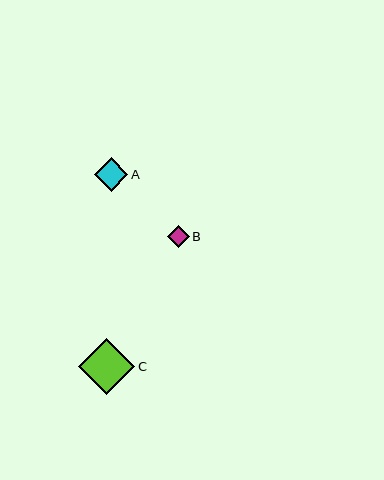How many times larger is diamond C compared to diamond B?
Diamond C is approximately 2.6 times the size of diamond B.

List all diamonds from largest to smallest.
From largest to smallest: C, A, B.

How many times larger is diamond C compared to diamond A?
Diamond C is approximately 1.7 times the size of diamond A.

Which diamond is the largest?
Diamond C is the largest with a size of approximately 56 pixels.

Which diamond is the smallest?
Diamond B is the smallest with a size of approximately 22 pixels.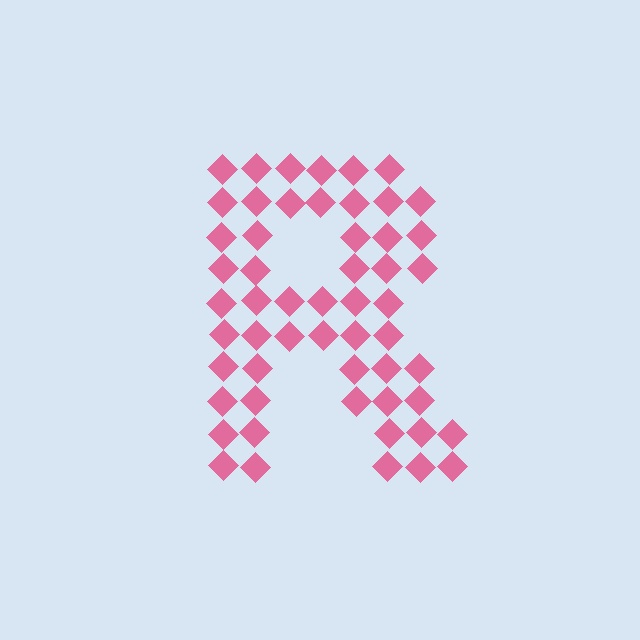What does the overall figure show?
The overall figure shows the letter R.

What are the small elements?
The small elements are diamonds.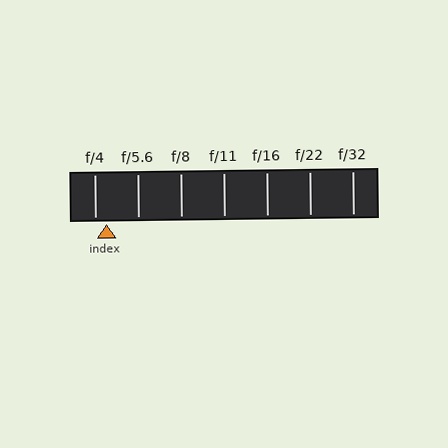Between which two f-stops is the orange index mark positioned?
The index mark is between f/4 and f/5.6.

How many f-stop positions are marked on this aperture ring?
There are 7 f-stop positions marked.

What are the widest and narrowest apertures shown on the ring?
The widest aperture shown is f/4 and the narrowest is f/32.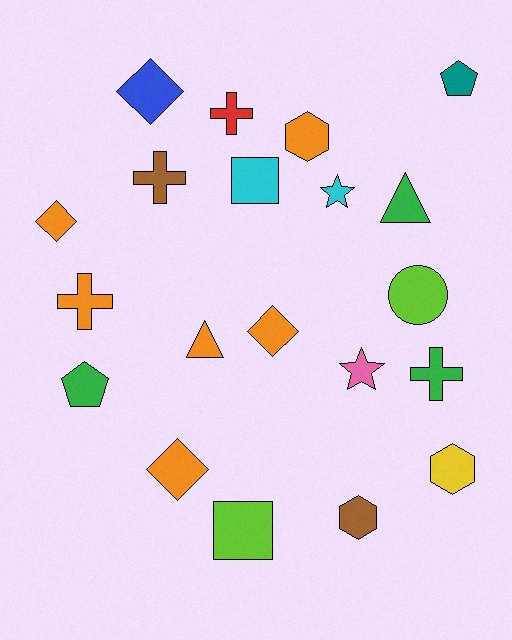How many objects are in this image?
There are 20 objects.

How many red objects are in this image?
There is 1 red object.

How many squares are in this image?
There are 2 squares.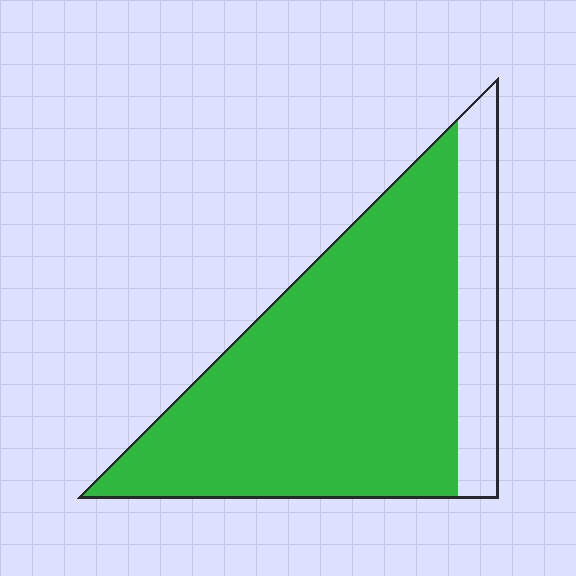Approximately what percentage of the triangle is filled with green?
Approximately 80%.